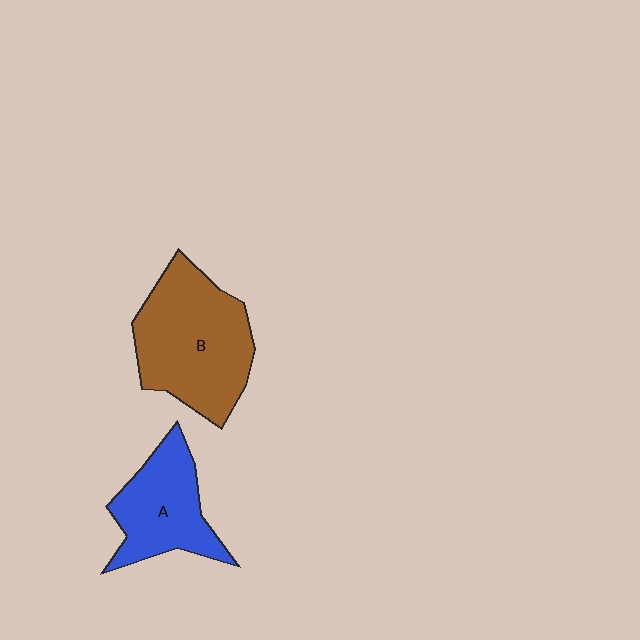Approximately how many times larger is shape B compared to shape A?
Approximately 1.5 times.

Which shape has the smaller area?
Shape A (blue).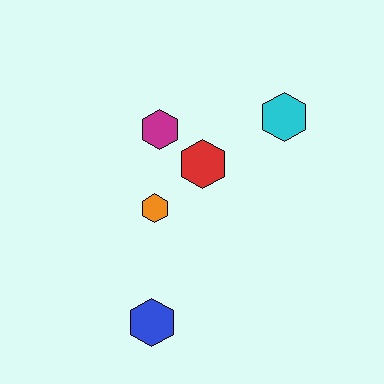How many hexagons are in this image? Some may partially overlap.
There are 5 hexagons.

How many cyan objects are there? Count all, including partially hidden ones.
There is 1 cyan object.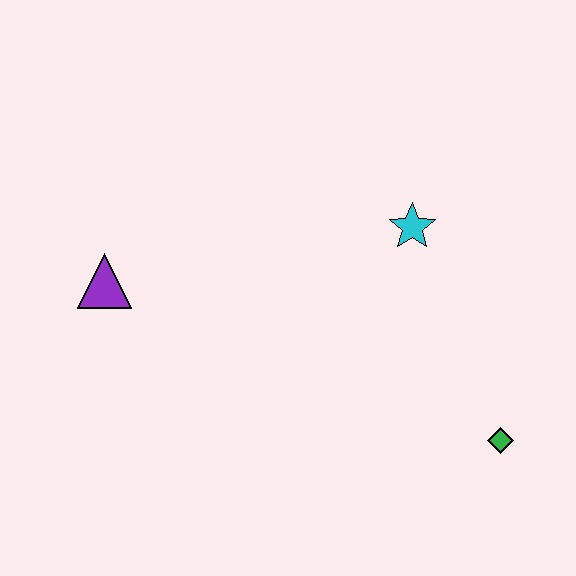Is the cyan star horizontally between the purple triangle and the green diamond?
Yes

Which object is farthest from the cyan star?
The purple triangle is farthest from the cyan star.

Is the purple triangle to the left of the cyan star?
Yes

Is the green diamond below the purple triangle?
Yes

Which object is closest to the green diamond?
The cyan star is closest to the green diamond.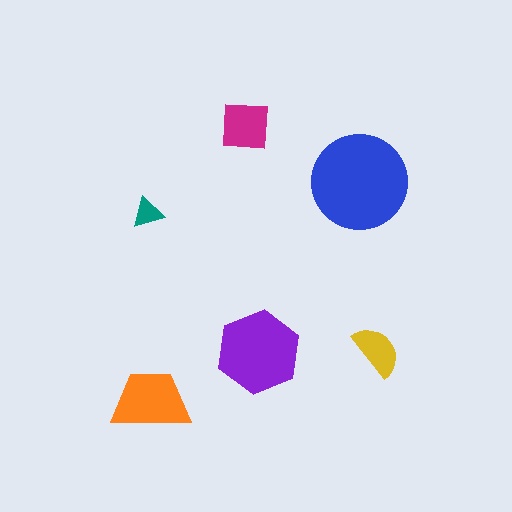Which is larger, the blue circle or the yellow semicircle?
The blue circle.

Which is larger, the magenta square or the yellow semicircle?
The magenta square.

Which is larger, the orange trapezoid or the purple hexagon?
The purple hexagon.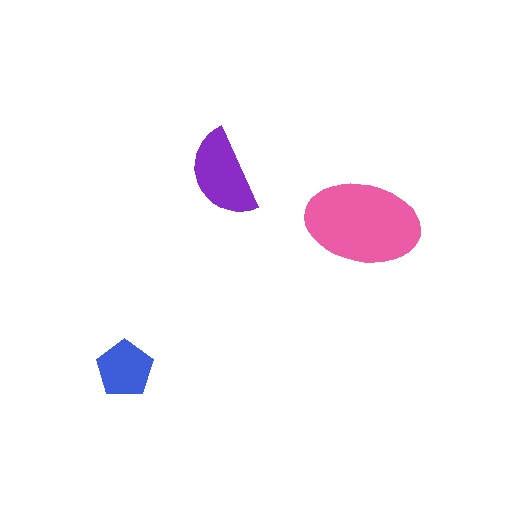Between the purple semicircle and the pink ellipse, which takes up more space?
The pink ellipse.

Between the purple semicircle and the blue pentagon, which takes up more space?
The purple semicircle.